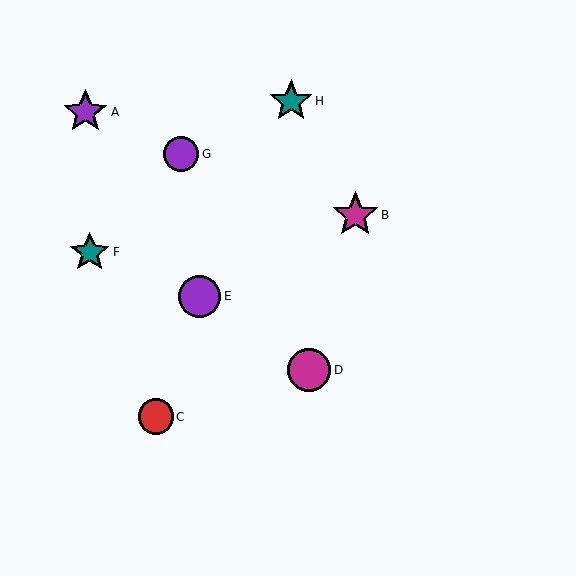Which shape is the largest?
The magenta star (labeled B) is the largest.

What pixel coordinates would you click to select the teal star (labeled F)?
Click at (90, 252) to select the teal star F.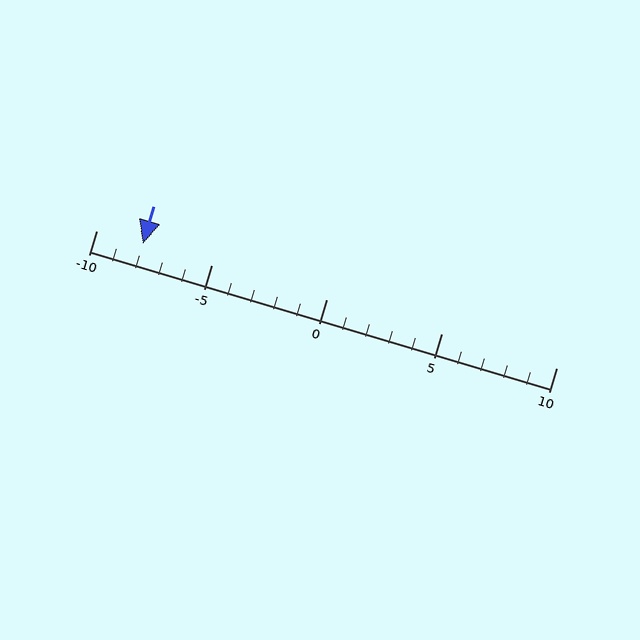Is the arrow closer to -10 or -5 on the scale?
The arrow is closer to -10.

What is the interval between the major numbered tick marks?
The major tick marks are spaced 5 units apart.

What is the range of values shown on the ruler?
The ruler shows values from -10 to 10.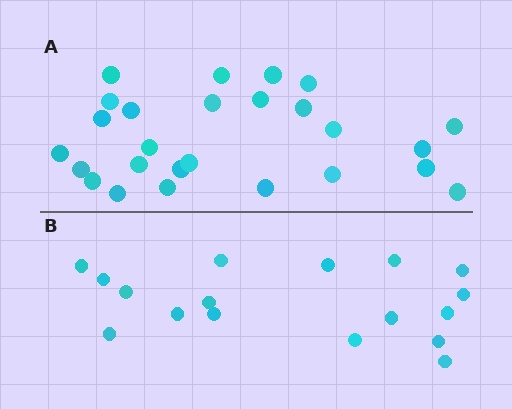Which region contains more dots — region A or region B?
Region A (the top region) has more dots.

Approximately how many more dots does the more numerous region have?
Region A has roughly 8 or so more dots than region B.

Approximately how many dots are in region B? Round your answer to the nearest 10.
About 20 dots. (The exact count is 17, which rounds to 20.)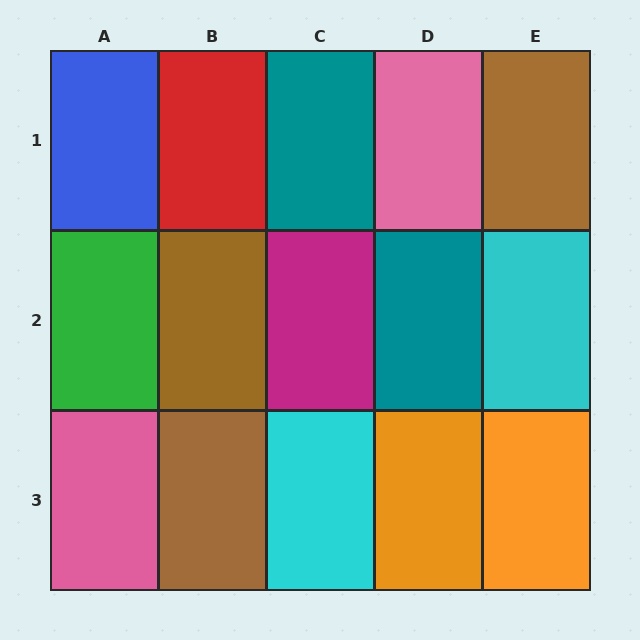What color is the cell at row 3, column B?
Brown.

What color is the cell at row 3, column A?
Pink.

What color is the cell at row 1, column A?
Blue.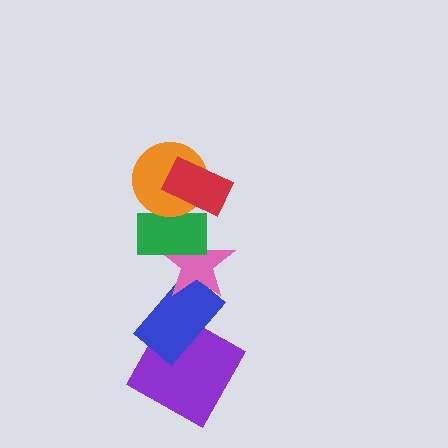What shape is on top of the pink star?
The green rectangle is on top of the pink star.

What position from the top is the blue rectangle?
The blue rectangle is 5th from the top.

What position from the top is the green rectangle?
The green rectangle is 3rd from the top.